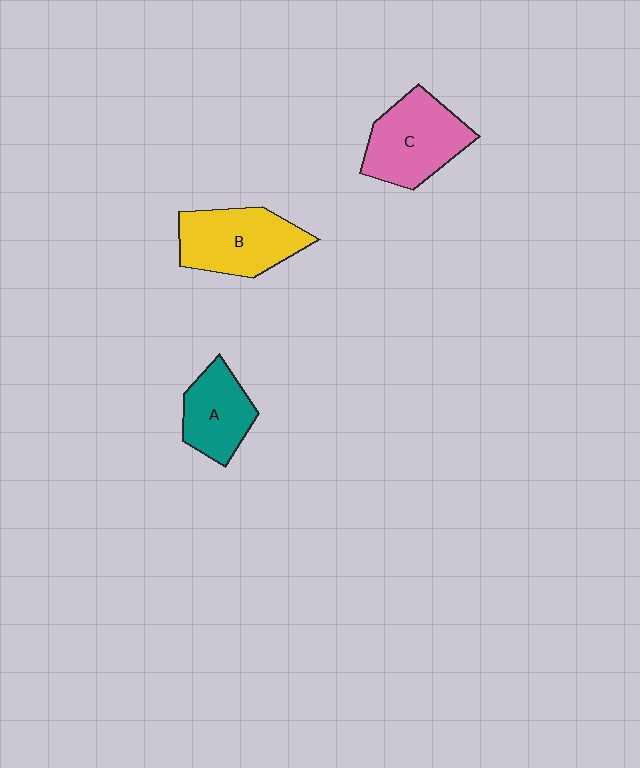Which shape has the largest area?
Shape B (yellow).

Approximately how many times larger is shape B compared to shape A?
Approximately 1.4 times.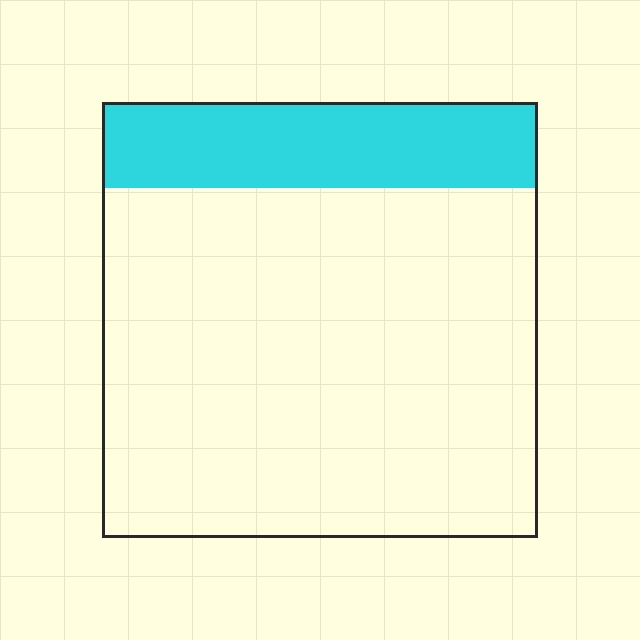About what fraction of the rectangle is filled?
About one fifth (1/5).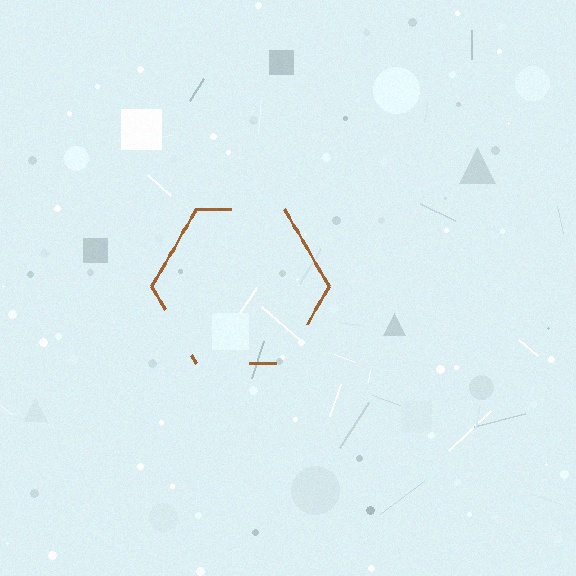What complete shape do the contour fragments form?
The contour fragments form a hexagon.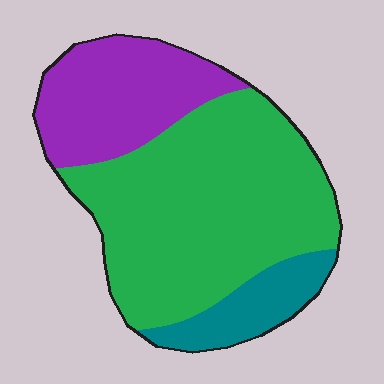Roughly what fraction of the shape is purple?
Purple takes up about one quarter (1/4) of the shape.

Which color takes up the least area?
Teal, at roughly 15%.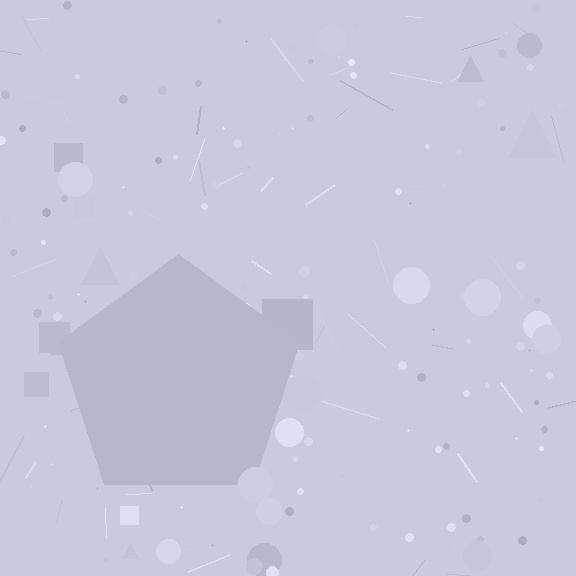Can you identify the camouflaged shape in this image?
The camouflaged shape is a pentagon.